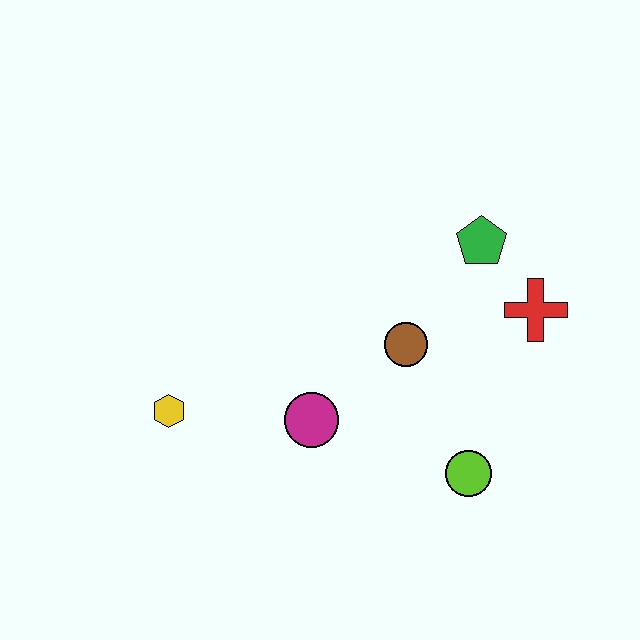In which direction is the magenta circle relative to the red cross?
The magenta circle is to the left of the red cross.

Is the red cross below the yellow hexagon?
No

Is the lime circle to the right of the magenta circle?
Yes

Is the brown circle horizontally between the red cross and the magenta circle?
Yes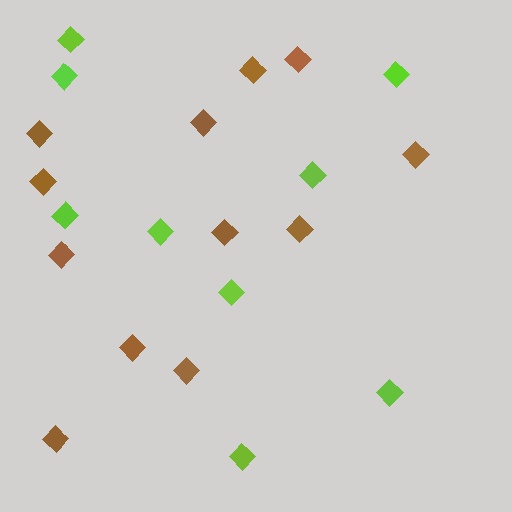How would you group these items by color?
There are 2 groups: one group of lime diamonds (9) and one group of brown diamonds (12).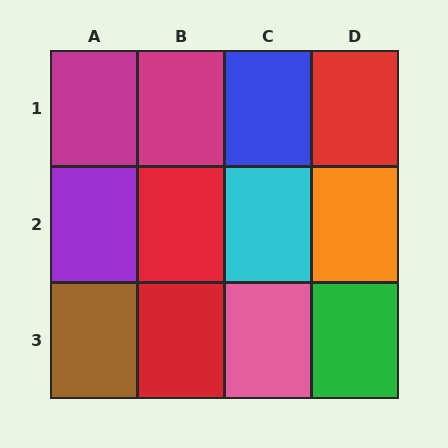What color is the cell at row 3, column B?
Red.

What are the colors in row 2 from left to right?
Purple, red, cyan, orange.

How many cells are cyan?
1 cell is cyan.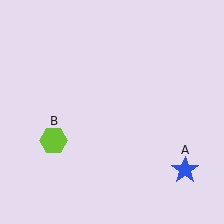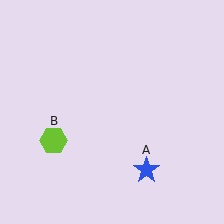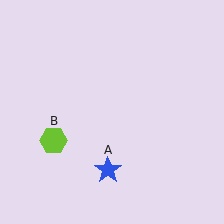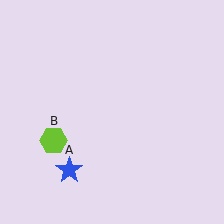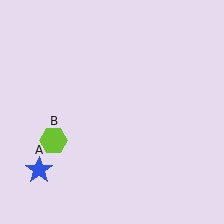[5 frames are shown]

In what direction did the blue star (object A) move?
The blue star (object A) moved left.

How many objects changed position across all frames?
1 object changed position: blue star (object A).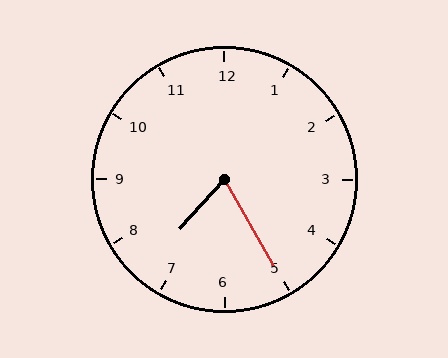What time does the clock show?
7:25.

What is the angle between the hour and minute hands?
Approximately 72 degrees.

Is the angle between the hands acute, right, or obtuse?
It is acute.